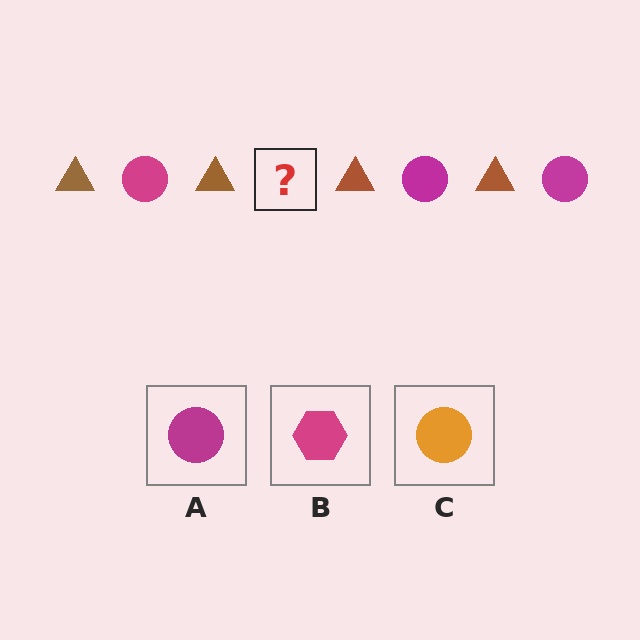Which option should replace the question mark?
Option A.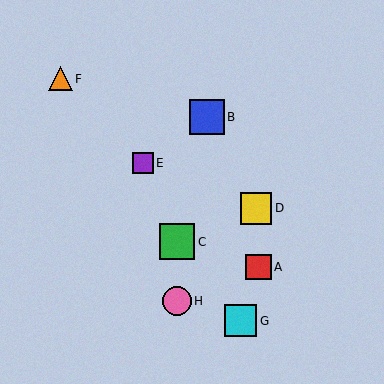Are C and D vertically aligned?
No, C is at x≈177 and D is at x≈256.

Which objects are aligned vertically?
Objects C, H are aligned vertically.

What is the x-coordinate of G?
Object G is at x≈241.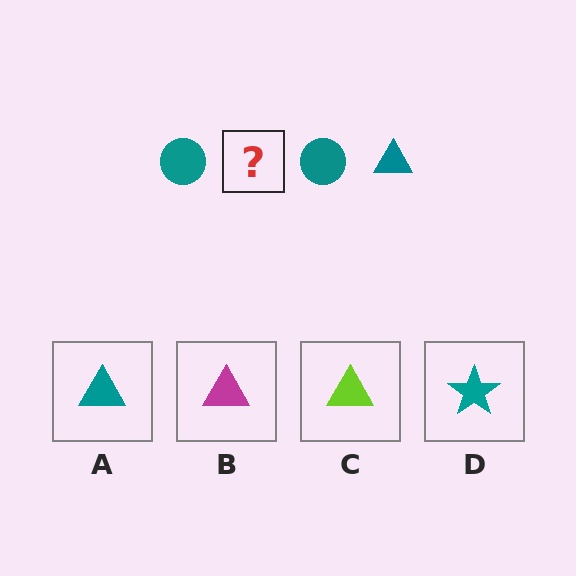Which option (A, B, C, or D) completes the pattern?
A.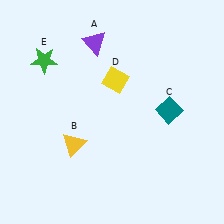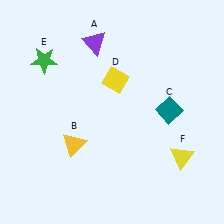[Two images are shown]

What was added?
A yellow triangle (F) was added in Image 2.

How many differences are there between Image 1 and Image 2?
There is 1 difference between the two images.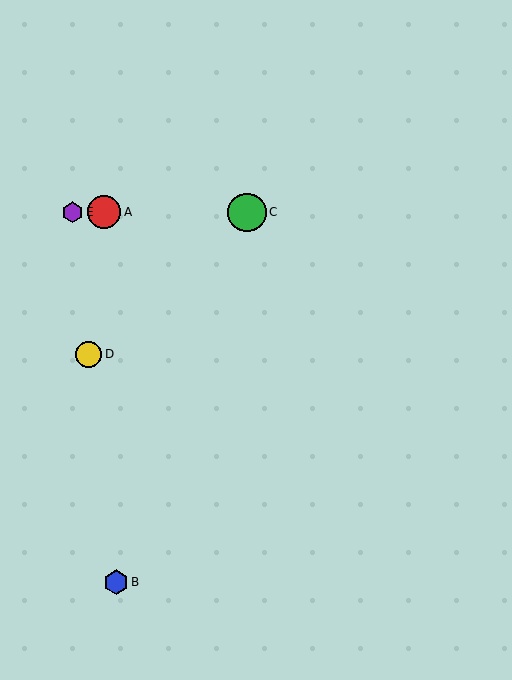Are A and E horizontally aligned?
Yes, both are at y≈212.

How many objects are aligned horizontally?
3 objects (A, C, E) are aligned horizontally.